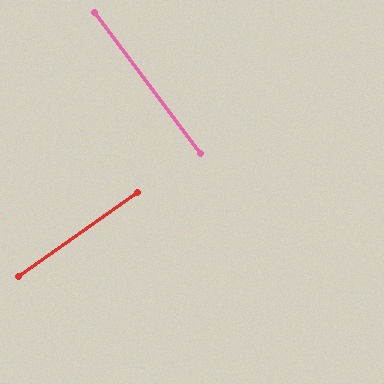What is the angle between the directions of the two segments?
Approximately 88 degrees.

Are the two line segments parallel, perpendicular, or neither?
Perpendicular — they meet at approximately 88°.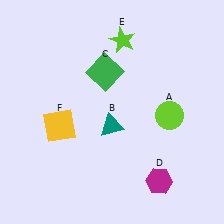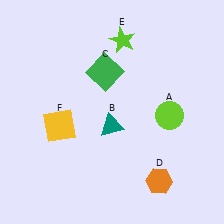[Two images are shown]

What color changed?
The hexagon (D) changed from magenta in Image 1 to orange in Image 2.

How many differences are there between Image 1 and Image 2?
There is 1 difference between the two images.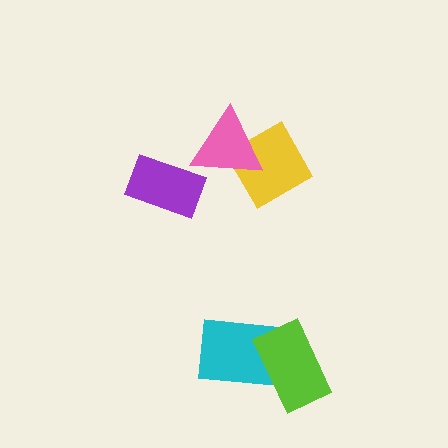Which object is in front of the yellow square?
The pink triangle is in front of the yellow square.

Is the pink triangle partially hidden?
No, no other shape covers it.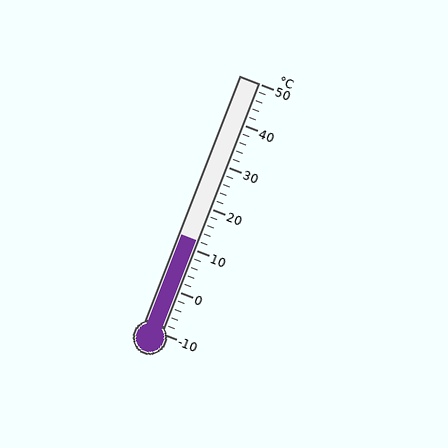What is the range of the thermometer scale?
The thermometer scale ranges from -10°C to 50°C.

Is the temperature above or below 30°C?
The temperature is below 30°C.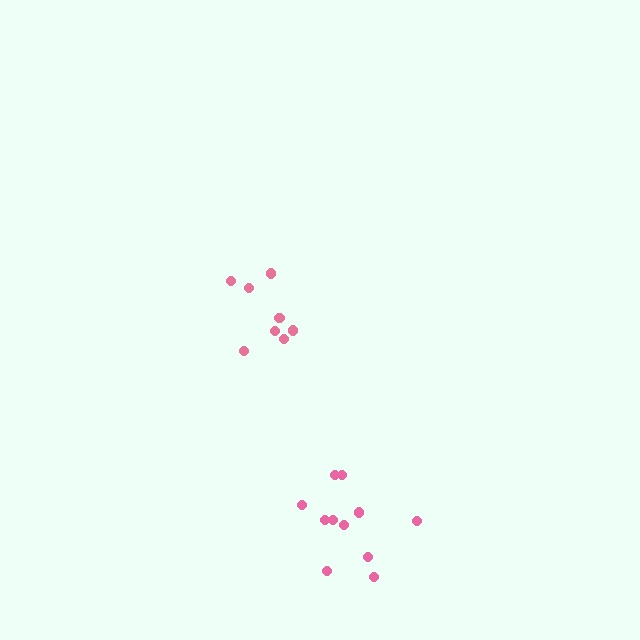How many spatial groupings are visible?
There are 2 spatial groupings.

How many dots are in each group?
Group 1: 11 dots, Group 2: 8 dots (19 total).